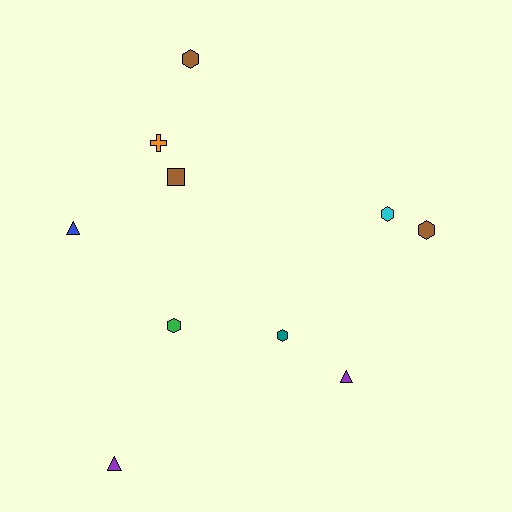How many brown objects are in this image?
There are 3 brown objects.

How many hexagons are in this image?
There are 5 hexagons.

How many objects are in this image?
There are 10 objects.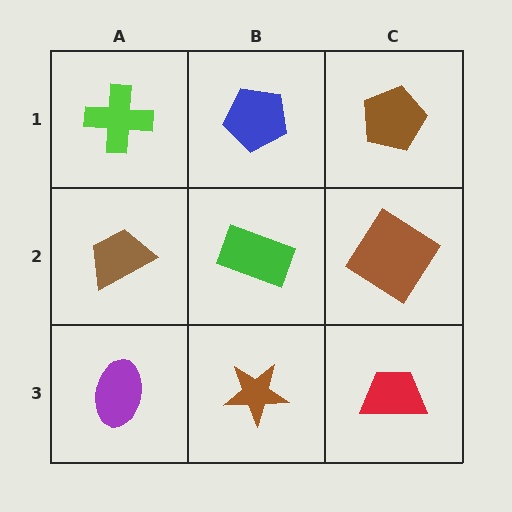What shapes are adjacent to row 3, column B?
A green rectangle (row 2, column B), a purple ellipse (row 3, column A), a red trapezoid (row 3, column C).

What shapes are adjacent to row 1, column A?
A brown trapezoid (row 2, column A), a blue pentagon (row 1, column B).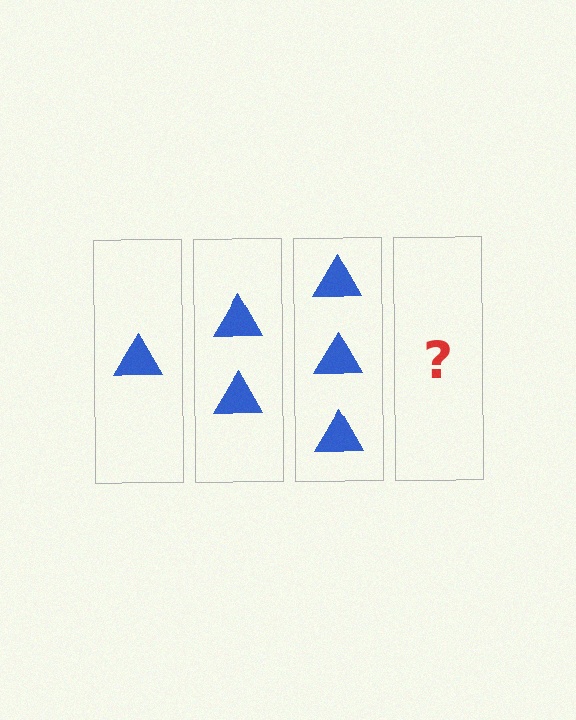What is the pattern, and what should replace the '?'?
The pattern is that each step adds one more triangle. The '?' should be 4 triangles.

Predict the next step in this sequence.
The next step is 4 triangles.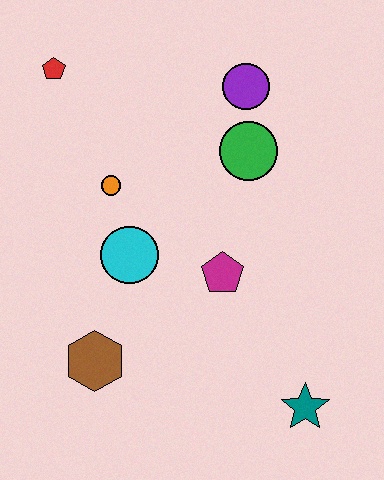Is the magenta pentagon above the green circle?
No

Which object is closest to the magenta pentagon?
The cyan circle is closest to the magenta pentagon.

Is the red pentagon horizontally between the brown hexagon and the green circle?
No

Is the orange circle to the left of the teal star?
Yes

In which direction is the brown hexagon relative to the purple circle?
The brown hexagon is below the purple circle.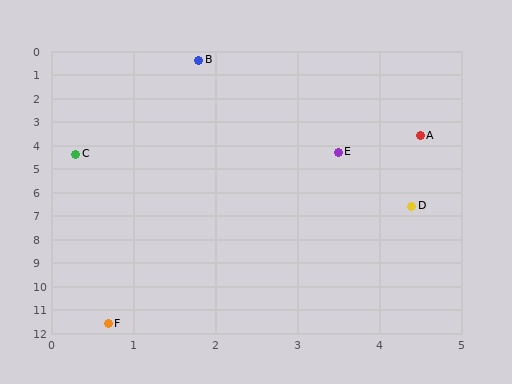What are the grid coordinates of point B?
Point B is at approximately (1.8, 0.4).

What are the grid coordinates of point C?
Point C is at approximately (0.3, 4.4).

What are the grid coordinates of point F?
Point F is at approximately (0.7, 11.6).